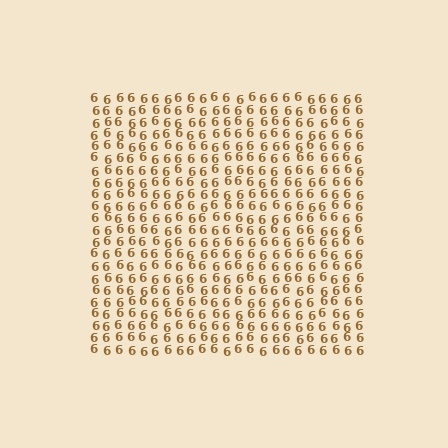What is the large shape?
The large shape is a square.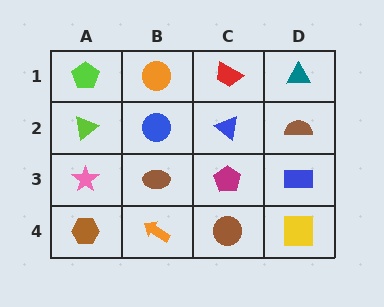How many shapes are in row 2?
4 shapes.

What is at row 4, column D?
A yellow square.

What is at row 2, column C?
A blue triangle.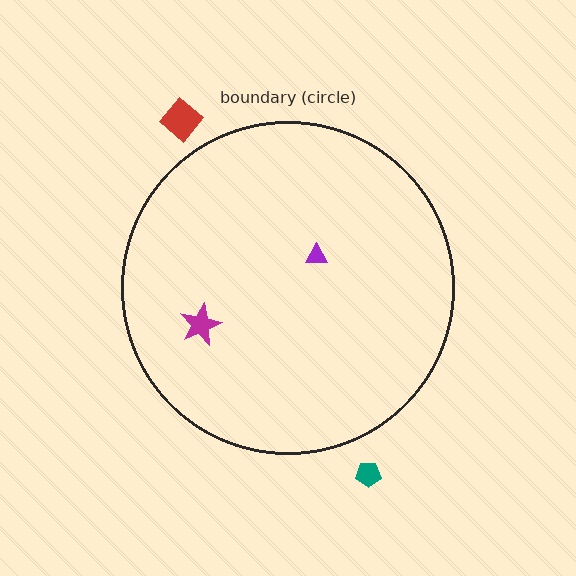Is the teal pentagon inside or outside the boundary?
Outside.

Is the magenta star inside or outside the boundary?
Inside.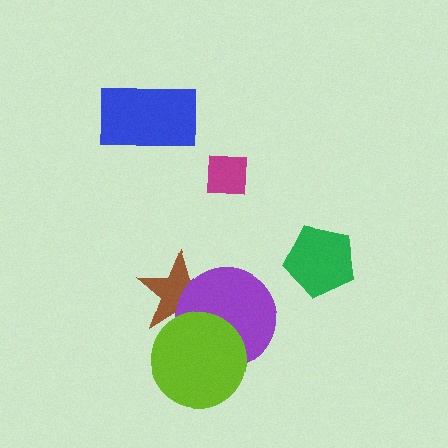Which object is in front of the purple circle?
The lime circle is in front of the purple circle.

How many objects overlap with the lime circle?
2 objects overlap with the lime circle.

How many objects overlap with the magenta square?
0 objects overlap with the magenta square.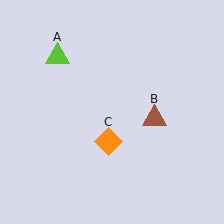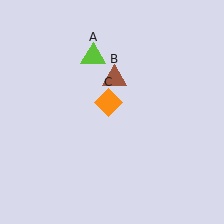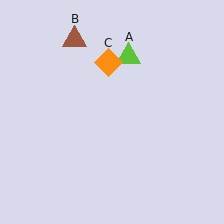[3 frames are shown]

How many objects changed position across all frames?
3 objects changed position: lime triangle (object A), brown triangle (object B), orange diamond (object C).